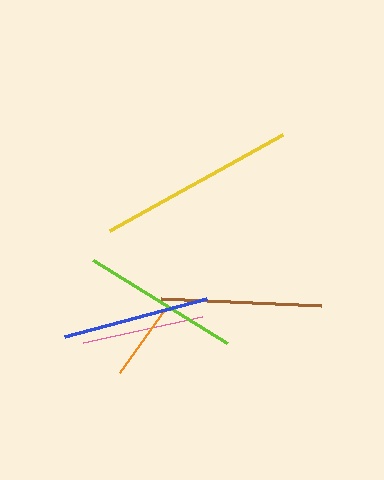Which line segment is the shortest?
The orange line is the shortest at approximately 78 pixels.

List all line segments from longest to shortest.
From longest to shortest: yellow, brown, lime, blue, pink, orange.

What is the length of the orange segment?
The orange segment is approximately 78 pixels long.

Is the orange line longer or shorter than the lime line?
The lime line is longer than the orange line.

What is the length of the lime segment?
The lime segment is approximately 157 pixels long.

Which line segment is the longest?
The yellow line is the longest at approximately 198 pixels.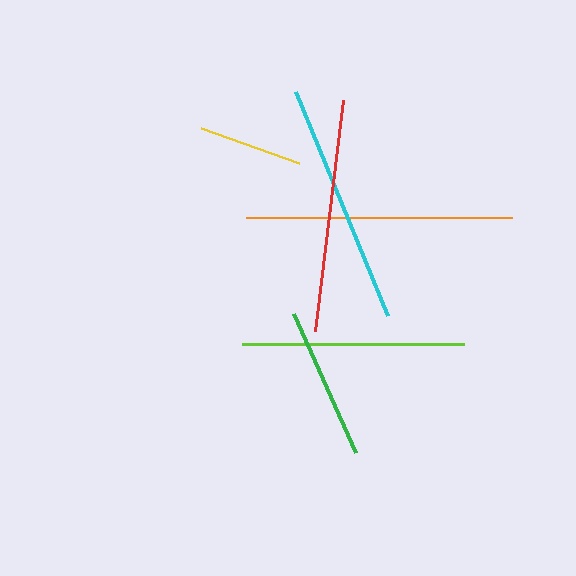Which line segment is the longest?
The orange line is the longest at approximately 265 pixels.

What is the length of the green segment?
The green segment is approximately 152 pixels long.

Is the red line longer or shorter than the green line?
The red line is longer than the green line.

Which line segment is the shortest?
The yellow line is the shortest at approximately 104 pixels.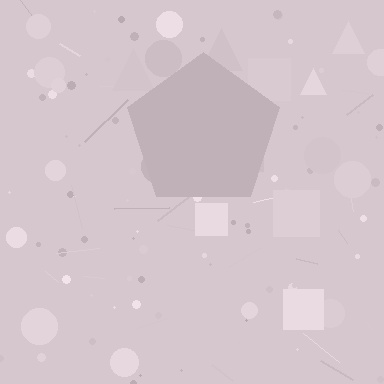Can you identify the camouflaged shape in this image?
The camouflaged shape is a pentagon.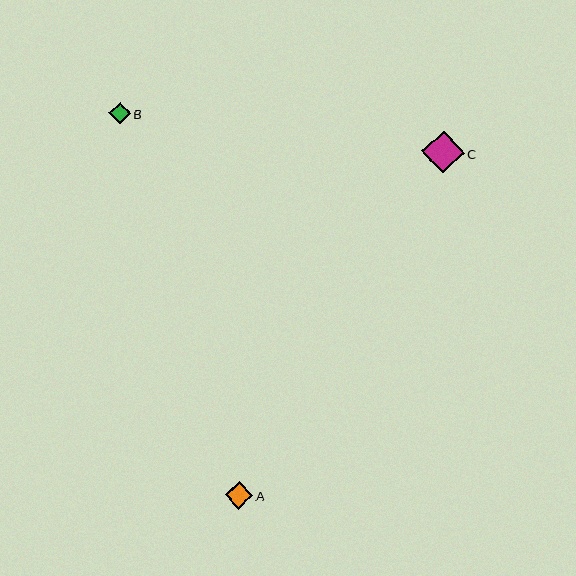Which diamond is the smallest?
Diamond B is the smallest with a size of approximately 21 pixels.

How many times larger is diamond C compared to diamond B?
Diamond C is approximately 2.0 times the size of diamond B.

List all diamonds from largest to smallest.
From largest to smallest: C, A, B.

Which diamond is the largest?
Diamond C is the largest with a size of approximately 42 pixels.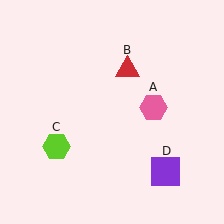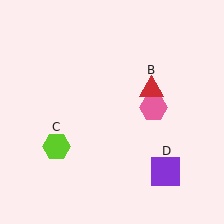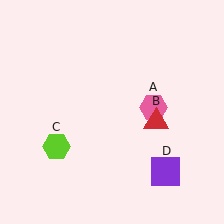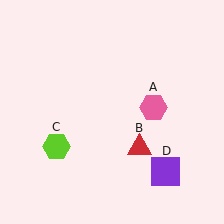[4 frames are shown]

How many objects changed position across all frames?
1 object changed position: red triangle (object B).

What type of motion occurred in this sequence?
The red triangle (object B) rotated clockwise around the center of the scene.